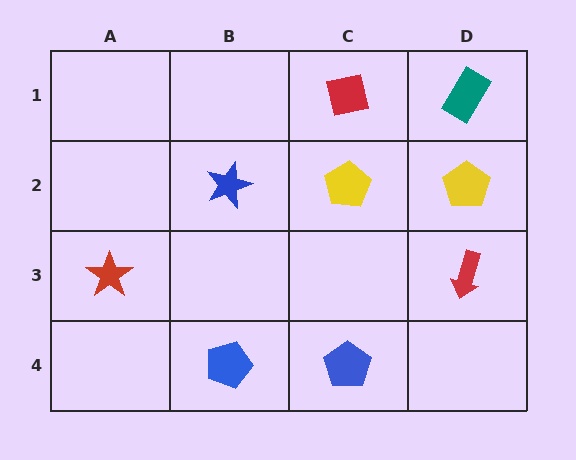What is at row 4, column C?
A blue pentagon.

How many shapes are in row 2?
3 shapes.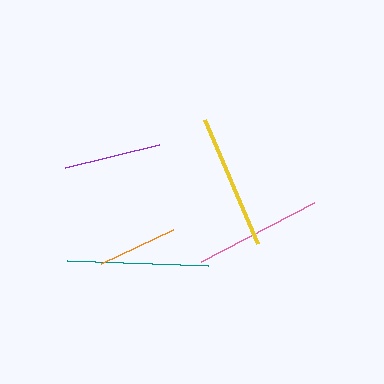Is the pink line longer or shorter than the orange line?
The pink line is longer than the orange line.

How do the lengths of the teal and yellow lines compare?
The teal and yellow lines are approximately the same length.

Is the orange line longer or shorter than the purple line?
The purple line is longer than the orange line.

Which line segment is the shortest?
The orange line is the shortest at approximately 80 pixels.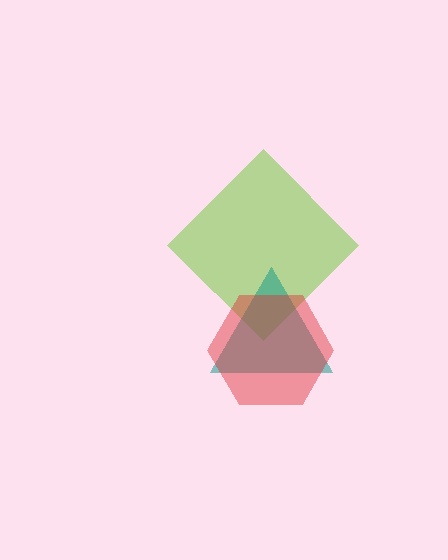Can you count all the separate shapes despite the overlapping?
Yes, there are 3 separate shapes.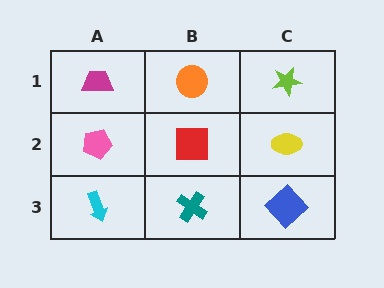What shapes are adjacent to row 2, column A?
A magenta trapezoid (row 1, column A), a cyan arrow (row 3, column A), a red square (row 2, column B).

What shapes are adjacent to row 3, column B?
A red square (row 2, column B), a cyan arrow (row 3, column A), a blue diamond (row 3, column C).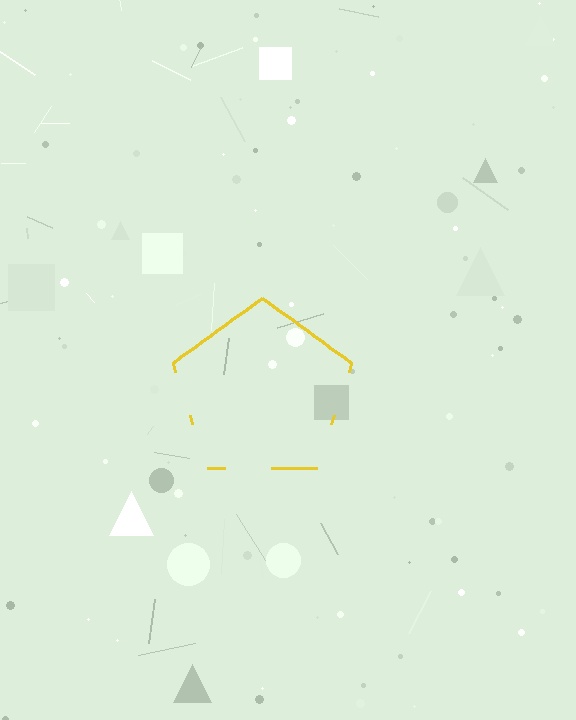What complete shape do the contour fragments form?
The contour fragments form a pentagon.